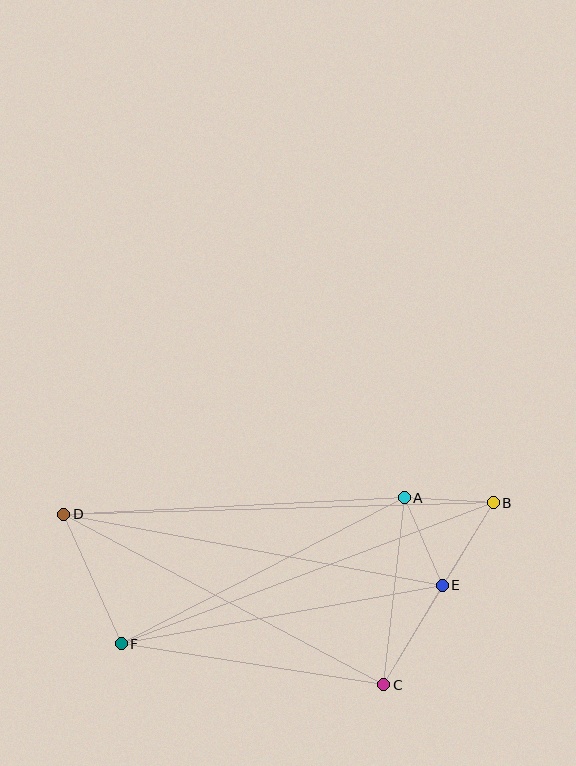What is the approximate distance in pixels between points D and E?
The distance between D and E is approximately 385 pixels.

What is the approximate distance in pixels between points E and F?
The distance between E and F is approximately 326 pixels.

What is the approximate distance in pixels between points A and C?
The distance between A and C is approximately 188 pixels.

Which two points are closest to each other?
Points A and B are closest to each other.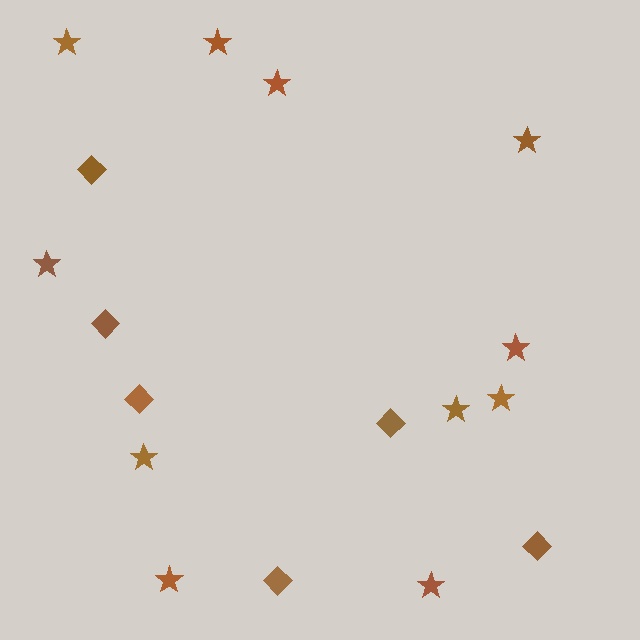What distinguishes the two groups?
There are 2 groups: one group of diamonds (6) and one group of stars (11).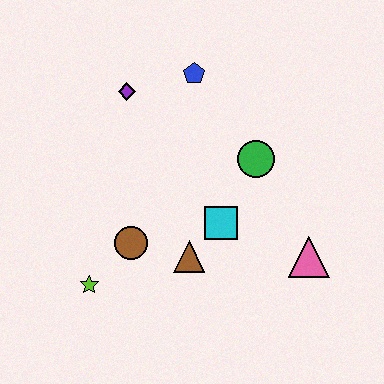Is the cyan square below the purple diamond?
Yes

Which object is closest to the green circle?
The cyan square is closest to the green circle.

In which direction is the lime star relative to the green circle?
The lime star is to the left of the green circle.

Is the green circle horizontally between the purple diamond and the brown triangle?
No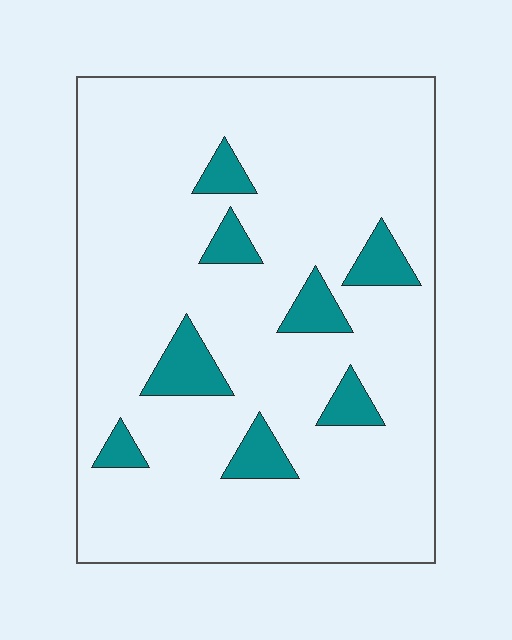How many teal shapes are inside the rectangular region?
8.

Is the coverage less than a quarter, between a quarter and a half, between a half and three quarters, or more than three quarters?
Less than a quarter.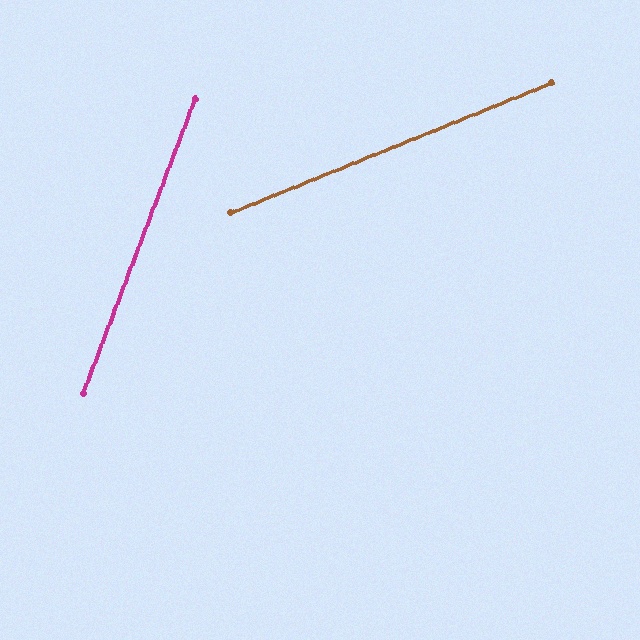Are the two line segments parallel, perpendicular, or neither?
Neither parallel nor perpendicular — they differ by about 47°.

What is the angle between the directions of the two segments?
Approximately 47 degrees.